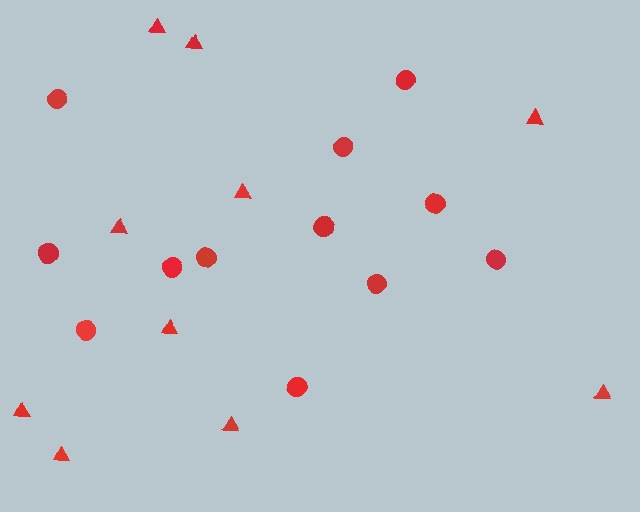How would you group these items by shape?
There are 2 groups: one group of triangles (10) and one group of circles (12).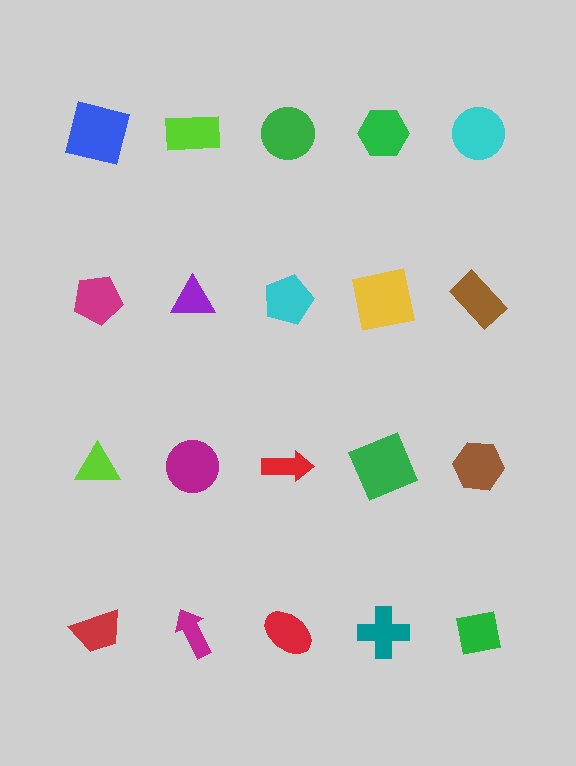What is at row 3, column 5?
A brown hexagon.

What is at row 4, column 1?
A red trapezoid.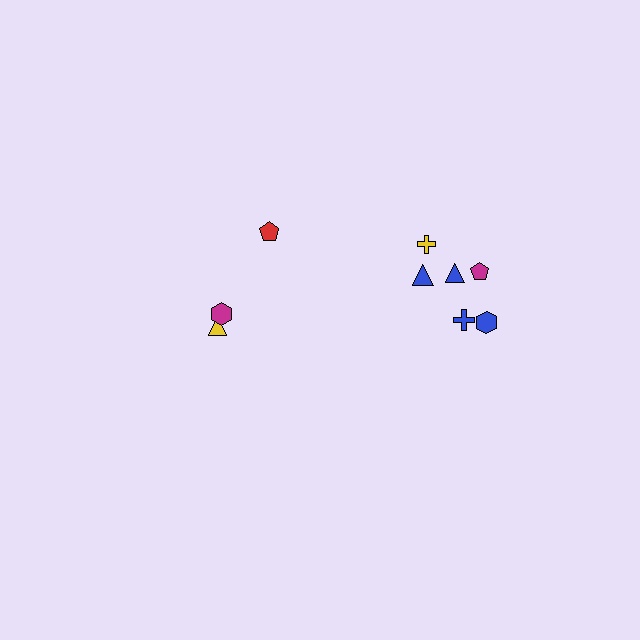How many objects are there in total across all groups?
There are 9 objects.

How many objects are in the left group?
There are 3 objects.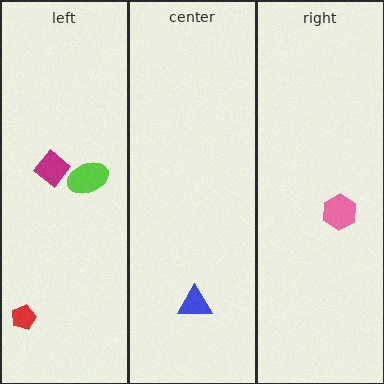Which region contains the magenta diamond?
The left region.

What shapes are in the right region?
The pink hexagon.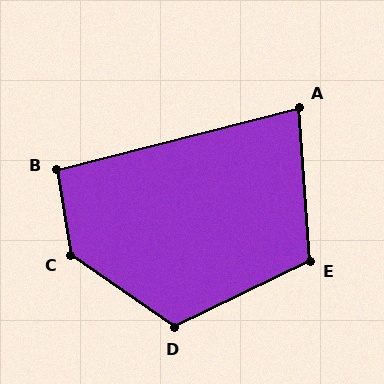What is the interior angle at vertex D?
Approximately 119 degrees (obtuse).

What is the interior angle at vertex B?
Approximately 95 degrees (obtuse).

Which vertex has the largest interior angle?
C, at approximately 134 degrees.